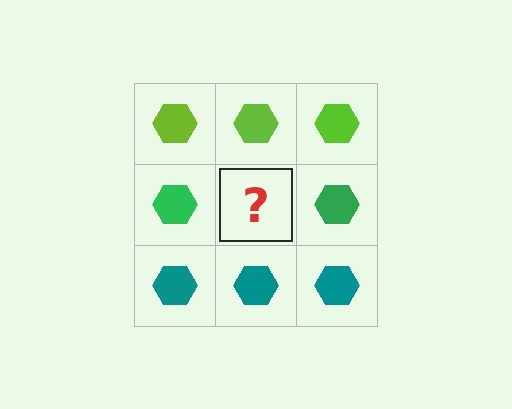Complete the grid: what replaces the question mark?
The question mark should be replaced with a green hexagon.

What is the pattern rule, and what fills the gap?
The rule is that each row has a consistent color. The gap should be filled with a green hexagon.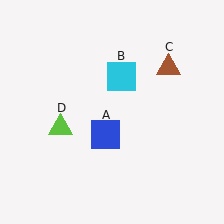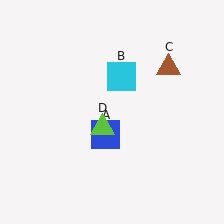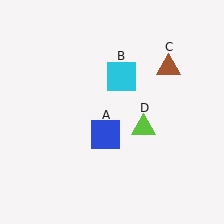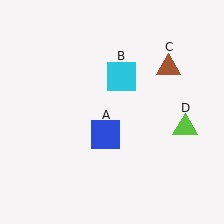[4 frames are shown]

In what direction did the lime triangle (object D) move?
The lime triangle (object D) moved right.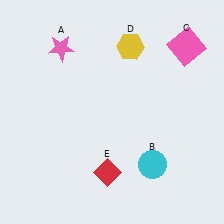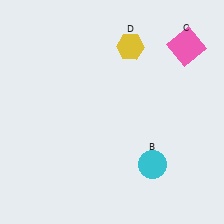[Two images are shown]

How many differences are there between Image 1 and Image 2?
There are 2 differences between the two images.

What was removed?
The pink star (A), the red diamond (E) were removed in Image 2.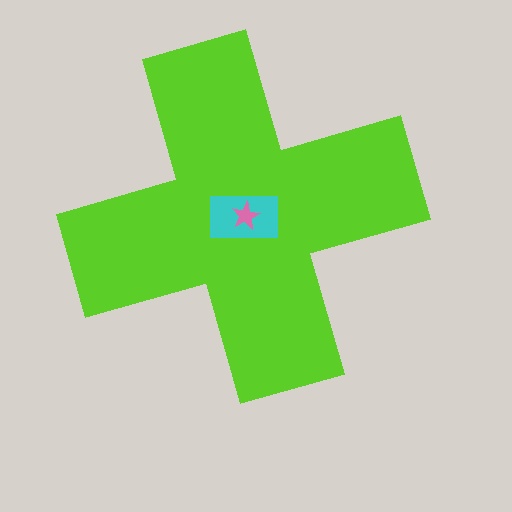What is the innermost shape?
The pink star.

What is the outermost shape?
The lime cross.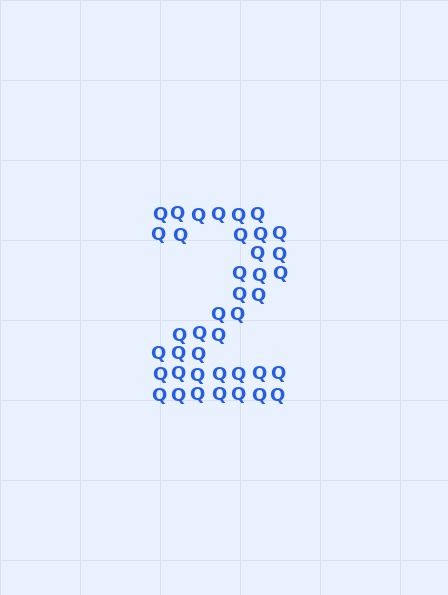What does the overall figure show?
The overall figure shows the digit 2.